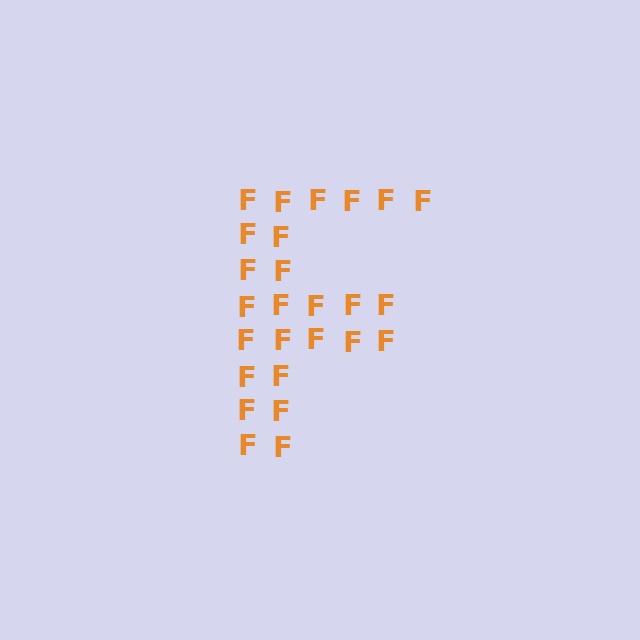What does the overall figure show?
The overall figure shows the letter F.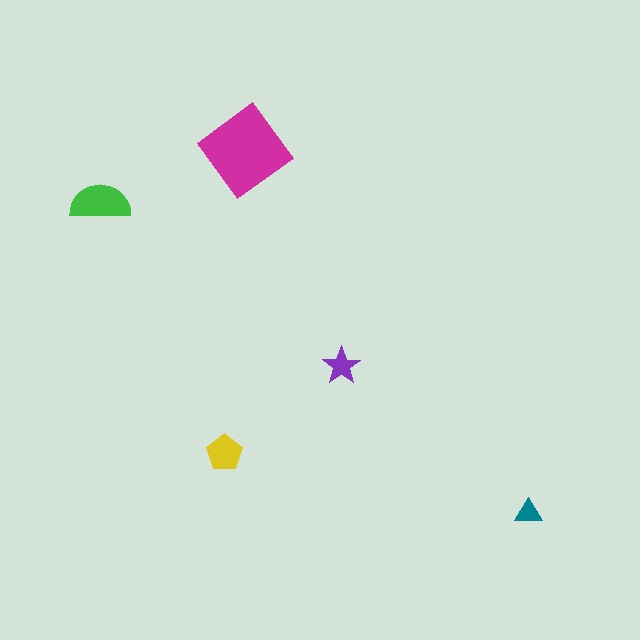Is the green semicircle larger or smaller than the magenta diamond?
Smaller.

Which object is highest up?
The magenta diamond is topmost.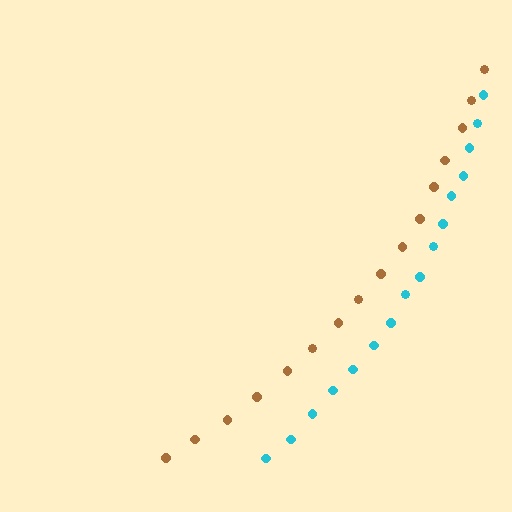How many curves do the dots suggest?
There are 2 distinct paths.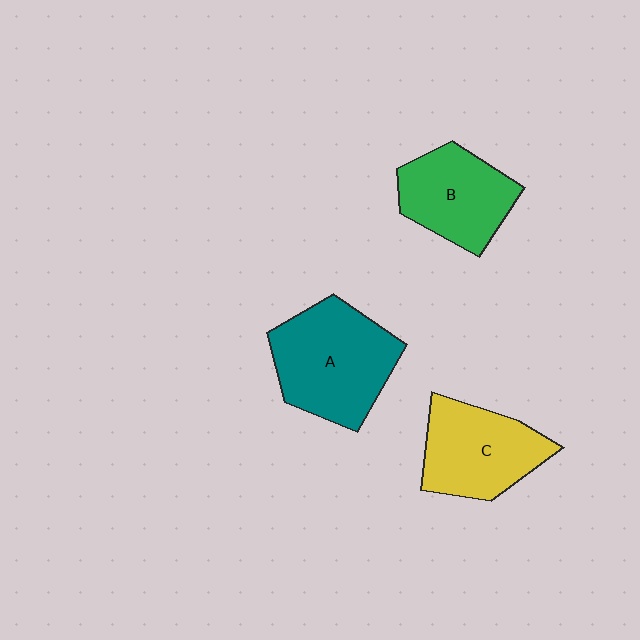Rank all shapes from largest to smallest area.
From largest to smallest: A (teal), C (yellow), B (green).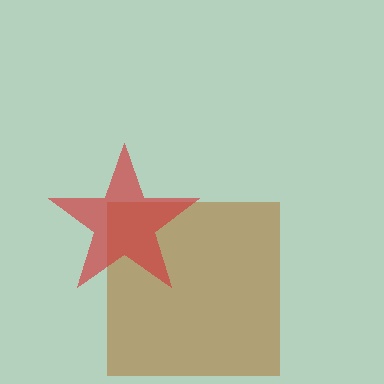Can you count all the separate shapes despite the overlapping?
Yes, there are 2 separate shapes.